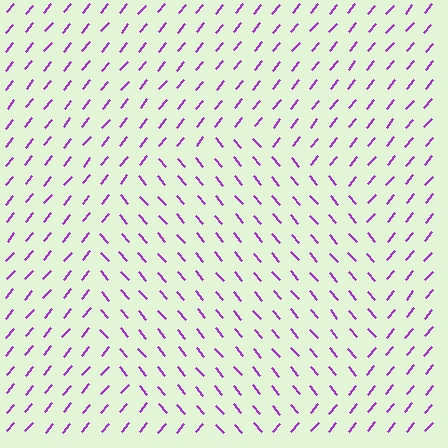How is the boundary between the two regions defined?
The boundary is defined purely by a change in line orientation (approximately 80 degrees difference). All lines are the same color and thickness.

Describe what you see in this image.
The image is filled with small purple line segments. A circle region in the image has lines oriented differently from the surrounding lines, creating a visible texture boundary.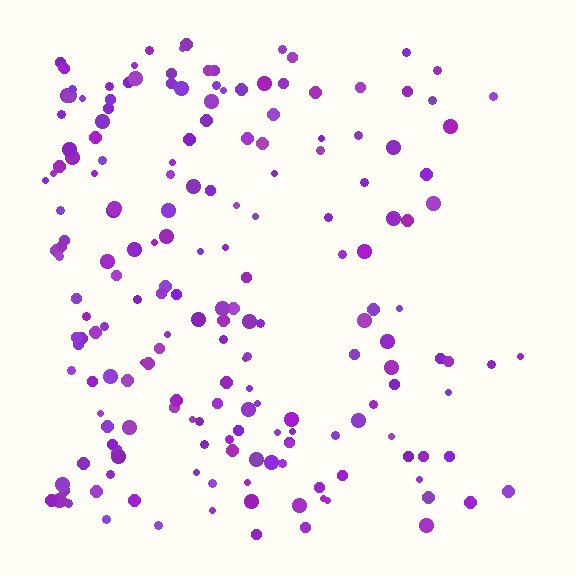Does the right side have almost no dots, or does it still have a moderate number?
Still a moderate number, just noticeably fewer than the left.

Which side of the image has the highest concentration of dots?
The left.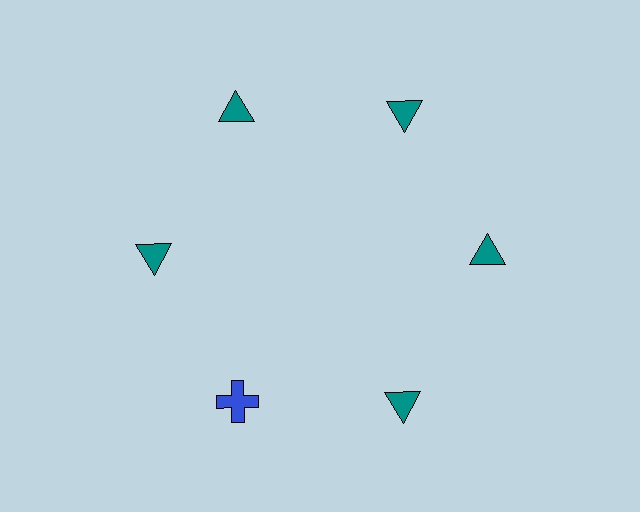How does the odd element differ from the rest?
It differs in both color (blue instead of teal) and shape (cross instead of triangle).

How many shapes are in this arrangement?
There are 6 shapes arranged in a ring pattern.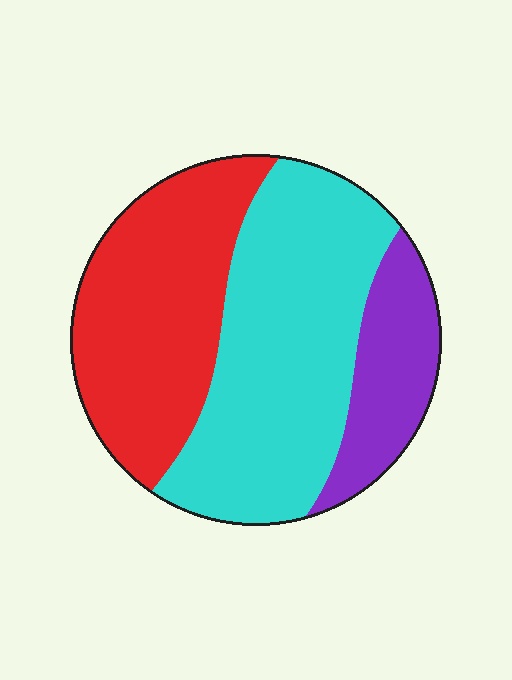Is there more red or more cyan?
Cyan.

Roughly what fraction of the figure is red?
Red takes up about three eighths (3/8) of the figure.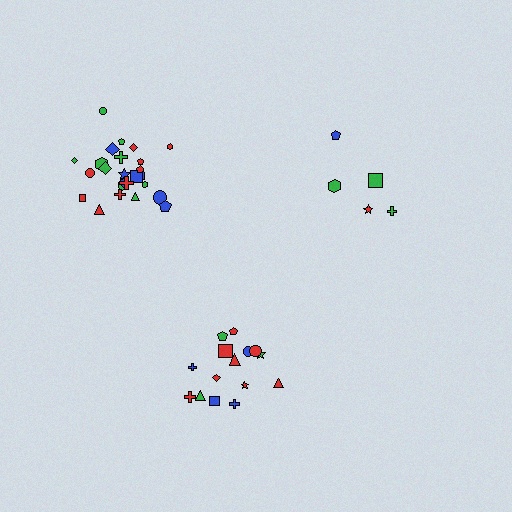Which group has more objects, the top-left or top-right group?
The top-left group.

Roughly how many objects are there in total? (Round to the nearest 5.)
Roughly 45 objects in total.